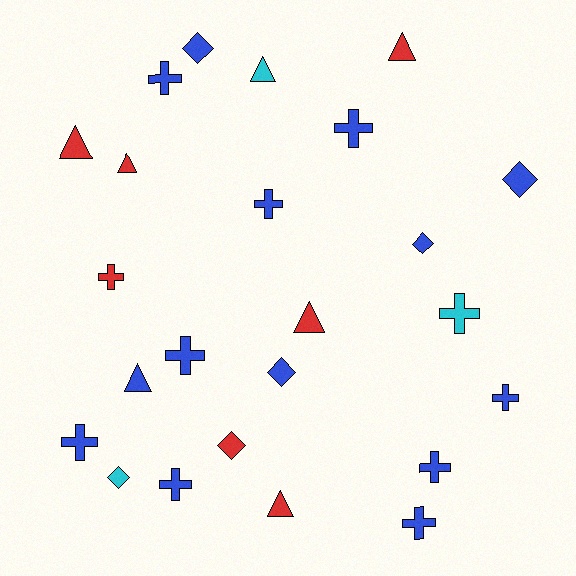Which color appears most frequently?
Blue, with 14 objects.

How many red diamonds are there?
There is 1 red diamond.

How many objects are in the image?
There are 24 objects.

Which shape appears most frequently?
Cross, with 11 objects.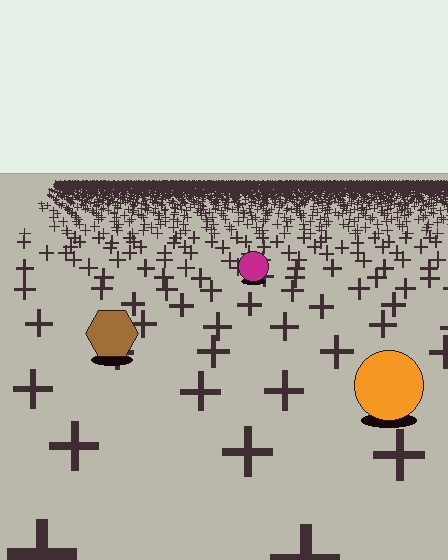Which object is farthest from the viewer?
The magenta circle is farthest from the viewer. It appears smaller and the ground texture around it is denser.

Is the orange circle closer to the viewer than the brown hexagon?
Yes. The orange circle is closer — you can tell from the texture gradient: the ground texture is coarser near it.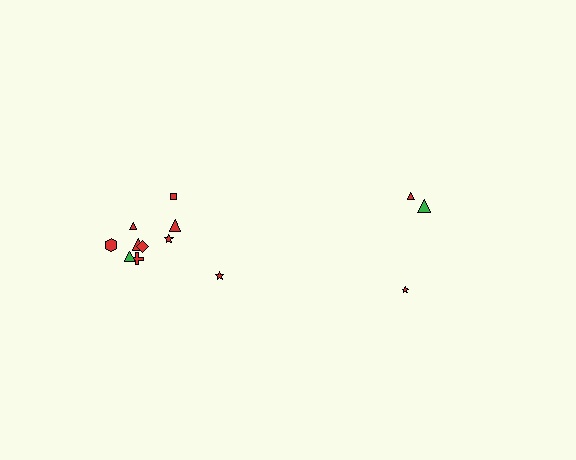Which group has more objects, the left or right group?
The left group.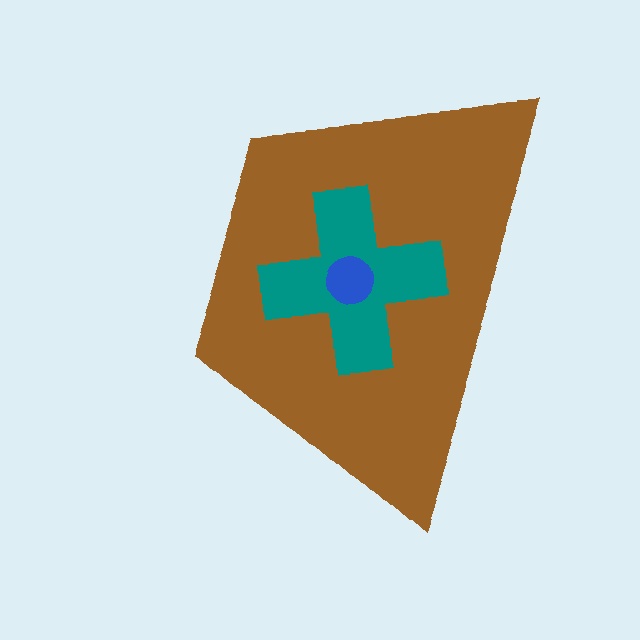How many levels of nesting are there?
3.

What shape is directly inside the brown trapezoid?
The teal cross.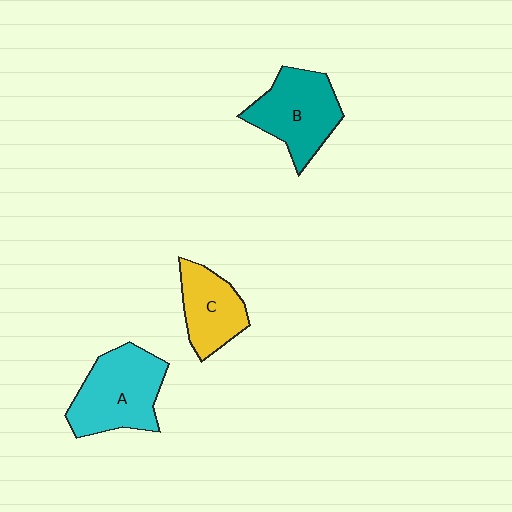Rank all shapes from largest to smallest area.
From largest to smallest: A (cyan), B (teal), C (yellow).